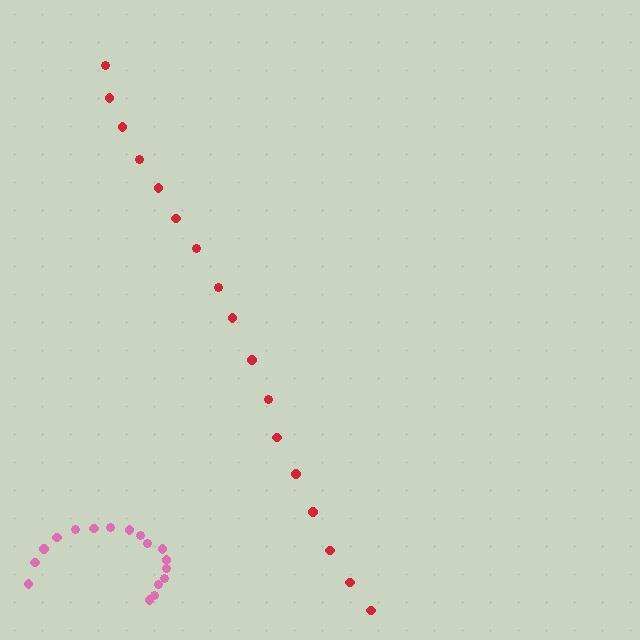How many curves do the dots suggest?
There are 2 distinct paths.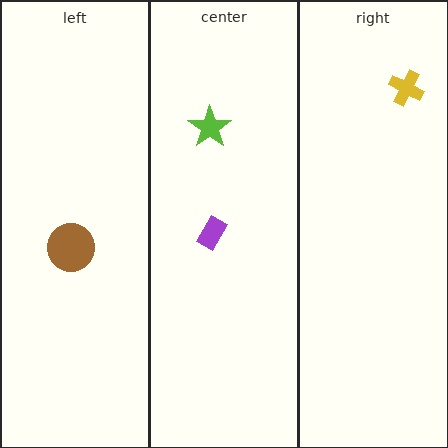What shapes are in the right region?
The yellow cross.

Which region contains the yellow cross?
The right region.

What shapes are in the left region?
The brown circle.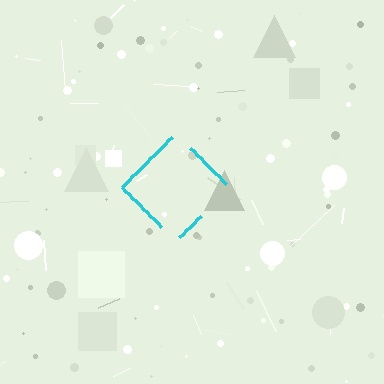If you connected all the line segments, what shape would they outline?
They would outline a diamond.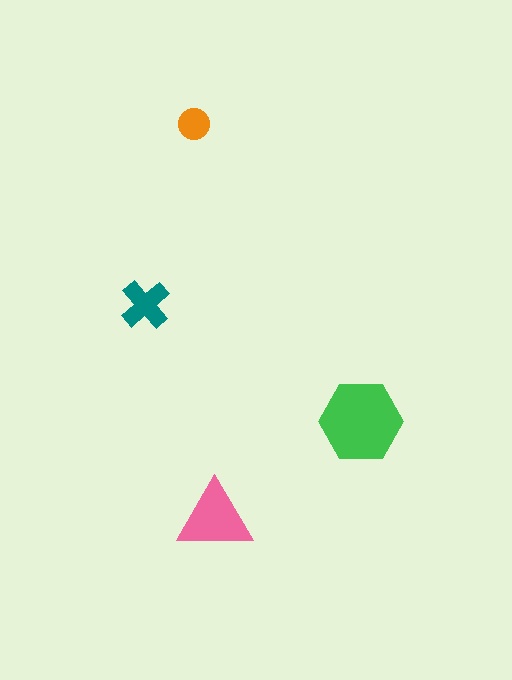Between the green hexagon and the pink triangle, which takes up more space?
The green hexagon.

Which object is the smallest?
The orange circle.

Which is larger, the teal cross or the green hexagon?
The green hexagon.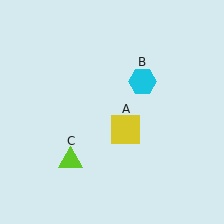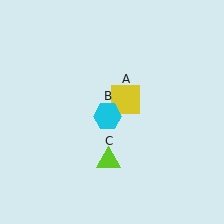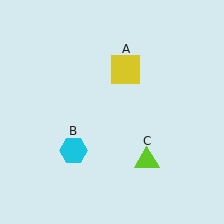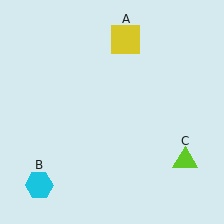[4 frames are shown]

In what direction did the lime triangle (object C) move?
The lime triangle (object C) moved right.